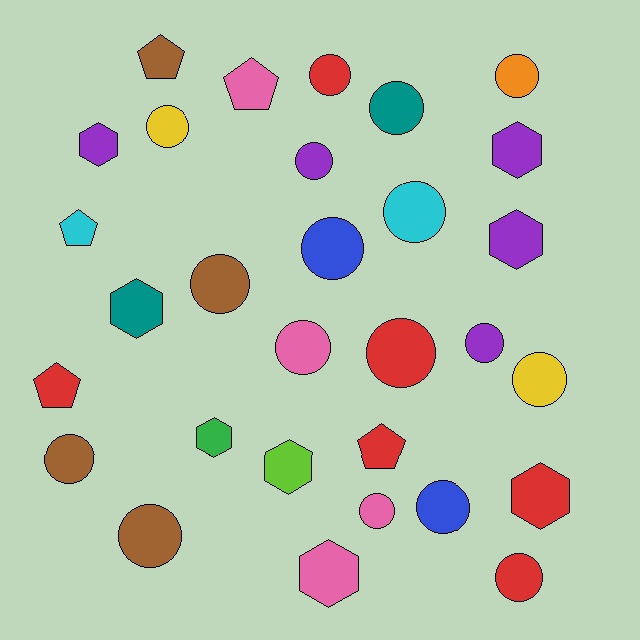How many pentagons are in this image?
There are 5 pentagons.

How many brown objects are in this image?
There are 4 brown objects.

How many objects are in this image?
There are 30 objects.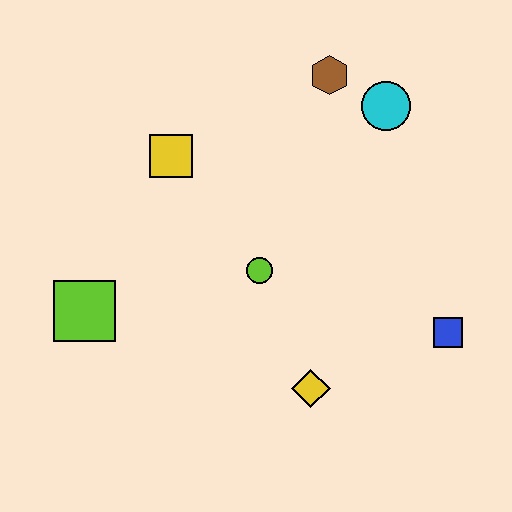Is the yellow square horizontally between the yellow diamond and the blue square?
No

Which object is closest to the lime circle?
The yellow diamond is closest to the lime circle.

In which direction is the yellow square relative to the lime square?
The yellow square is above the lime square.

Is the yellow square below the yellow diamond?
No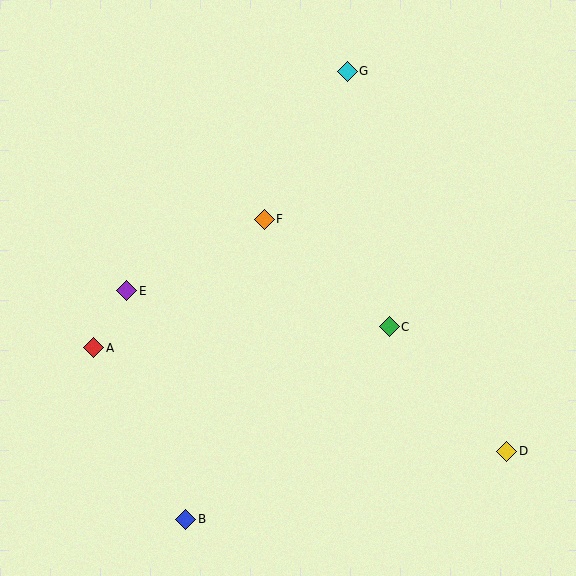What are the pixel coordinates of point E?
Point E is at (127, 291).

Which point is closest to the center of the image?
Point F at (264, 219) is closest to the center.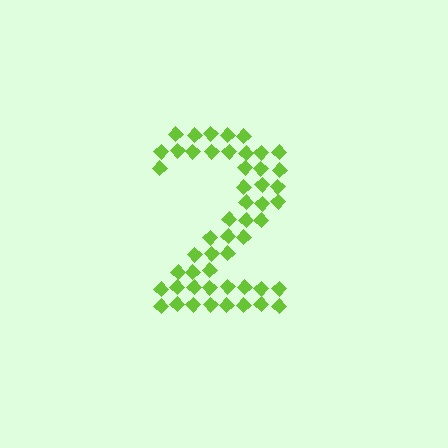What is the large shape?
The large shape is the digit 2.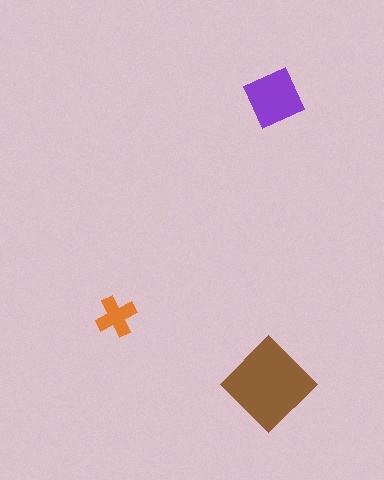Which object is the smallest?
The orange cross.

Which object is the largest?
The brown diamond.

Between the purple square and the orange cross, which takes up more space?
The purple square.